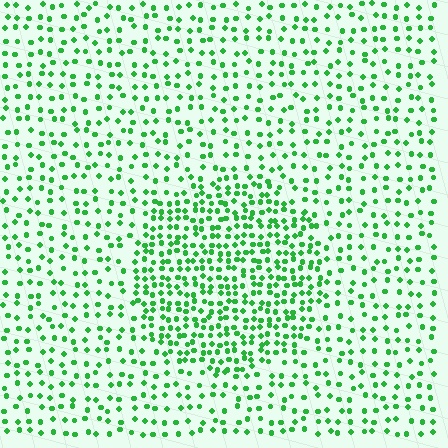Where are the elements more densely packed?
The elements are more densely packed inside the circle boundary.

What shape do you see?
I see a circle.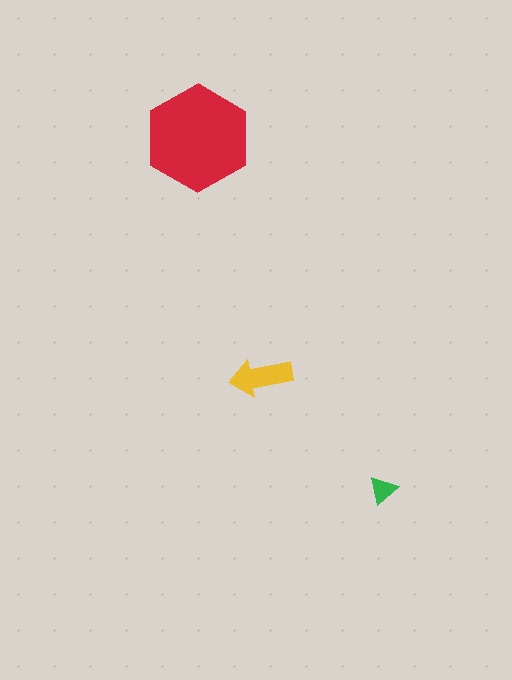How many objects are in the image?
There are 3 objects in the image.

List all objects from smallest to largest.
The green triangle, the yellow arrow, the red hexagon.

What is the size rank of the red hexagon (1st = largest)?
1st.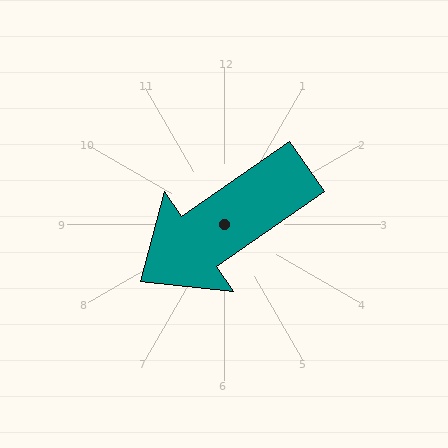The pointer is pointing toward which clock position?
Roughly 8 o'clock.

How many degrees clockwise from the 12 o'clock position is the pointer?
Approximately 235 degrees.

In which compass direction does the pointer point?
Southwest.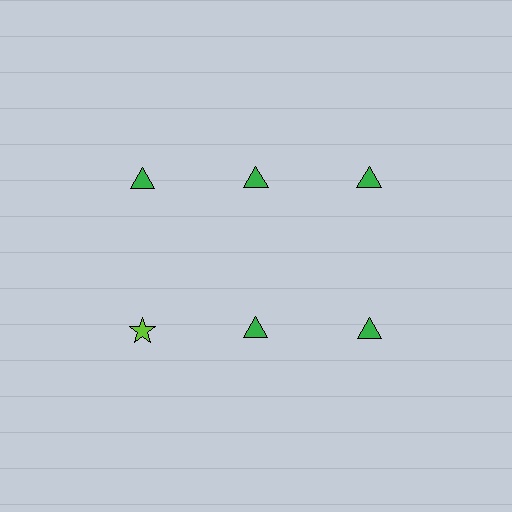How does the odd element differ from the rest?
It differs in both color (lime instead of green) and shape (star instead of triangle).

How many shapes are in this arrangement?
There are 6 shapes arranged in a grid pattern.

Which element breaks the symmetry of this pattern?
The lime star in the second row, leftmost column breaks the symmetry. All other shapes are green triangles.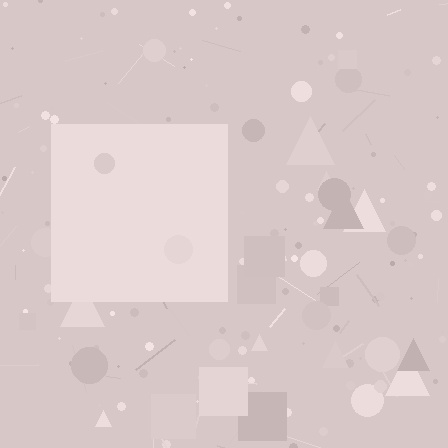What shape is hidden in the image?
A square is hidden in the image.